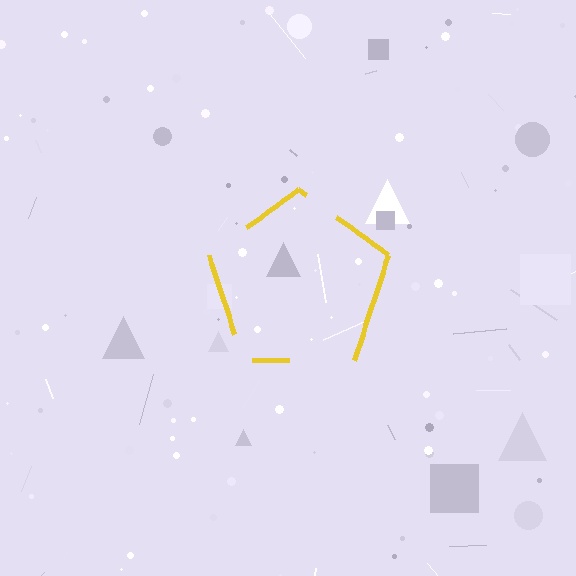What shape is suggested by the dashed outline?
The dashed outline suggests a pentagon.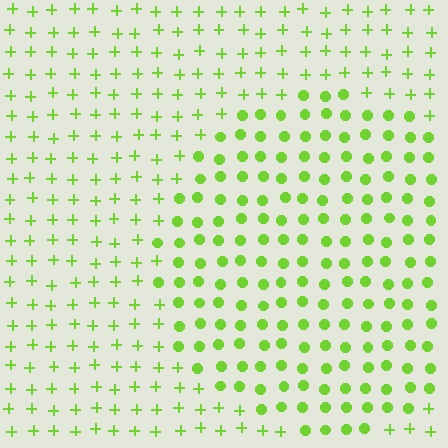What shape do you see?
I see a circle.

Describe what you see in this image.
The image is filled with small lime elements arranged in a uniform grid. A circle-shaped region contains circles, while the surrounding area contains plus signs. The boundary is defined purely by the change in element shape.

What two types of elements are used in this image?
The image uses circles inside the circle region and plus signs outside it.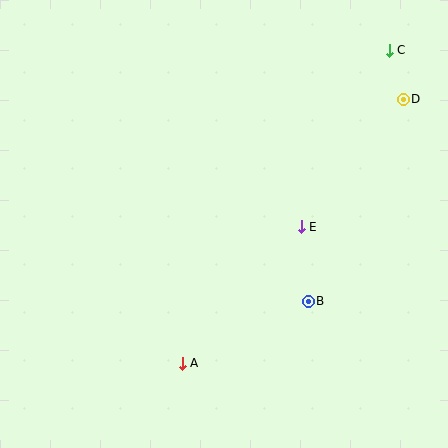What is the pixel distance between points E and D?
The distance between E and D is 163 pixels.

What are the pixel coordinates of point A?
Point A is at (182, 363).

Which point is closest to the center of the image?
Point E at (301, 227) is closest to the center.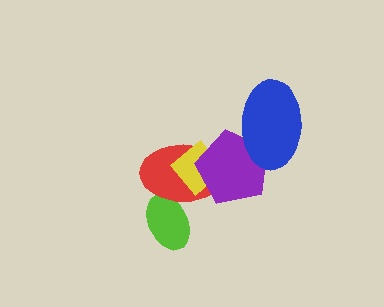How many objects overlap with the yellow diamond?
2 objects overlap with the yellow diamond.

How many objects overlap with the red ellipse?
3 objects overlap with the red ellipse.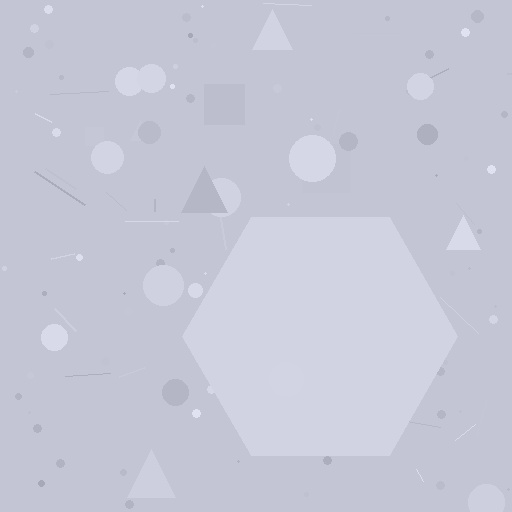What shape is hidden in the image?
A hexagon is hidden in the image.